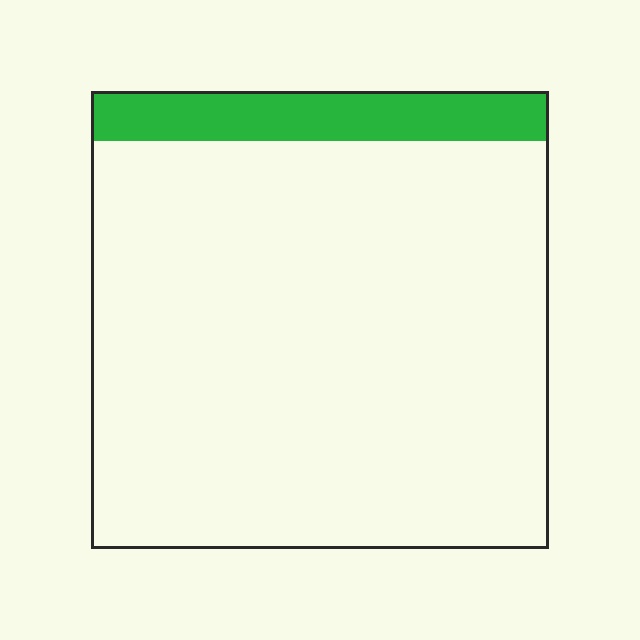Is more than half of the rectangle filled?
No.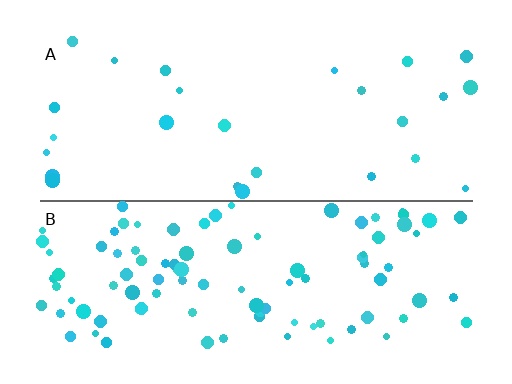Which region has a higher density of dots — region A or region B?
B (the bottom).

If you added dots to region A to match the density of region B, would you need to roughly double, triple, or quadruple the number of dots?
Approximately quadruple.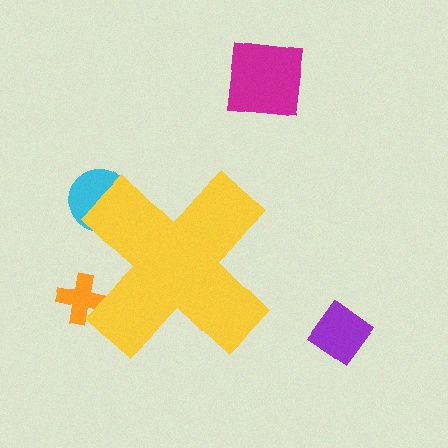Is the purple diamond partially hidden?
No, the purple diamond is fully visible.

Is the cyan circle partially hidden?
Yes, the cyan circle is partially hidden behind the yellow cross.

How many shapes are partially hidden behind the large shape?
2 shapes are partially hidden.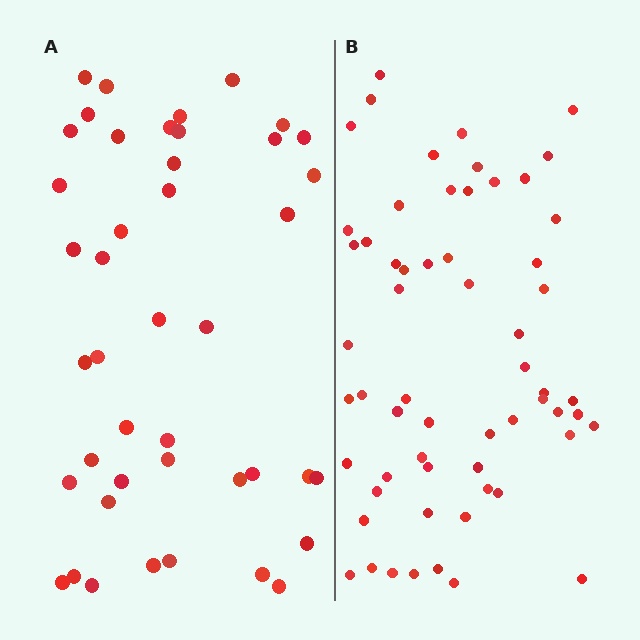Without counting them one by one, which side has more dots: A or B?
Region B (the right region) has more dots.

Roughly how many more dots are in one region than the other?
Region B has approximately 15 more dots than region A.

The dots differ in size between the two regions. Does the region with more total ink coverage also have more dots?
No. Region A has more total ink coverage because its dots are larger, but region B actually contains more individual dots. Total area can be misleading — the number of items is what matters here.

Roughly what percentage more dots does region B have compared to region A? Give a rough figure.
About 40% more.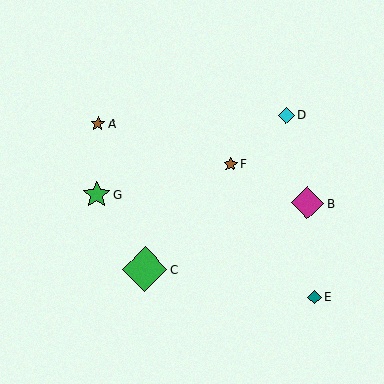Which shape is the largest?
The green diamond (labeled C) is the largest.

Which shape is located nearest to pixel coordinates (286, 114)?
The cyan diamond (labeled D) at (286, 115) is nearest to that location.